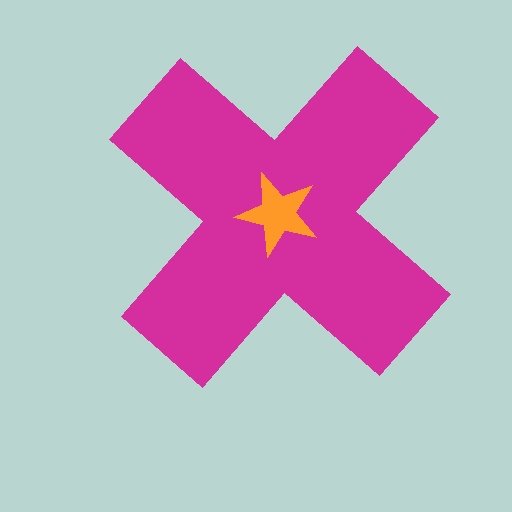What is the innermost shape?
The orange star.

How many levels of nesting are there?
2.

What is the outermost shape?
The magenta cross.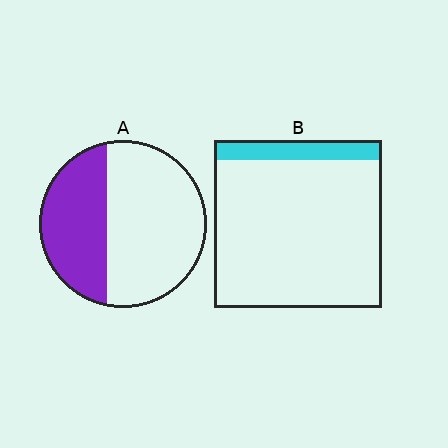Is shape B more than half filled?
No.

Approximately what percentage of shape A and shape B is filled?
A is approximately 40% and B is approximately 10%.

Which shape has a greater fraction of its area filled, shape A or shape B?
Shape A.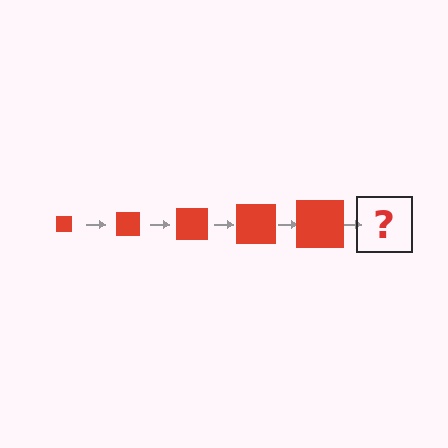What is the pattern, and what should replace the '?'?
The pattern is that the square gets progressively larger each step. The '?' should be a red square, larger than the previous one.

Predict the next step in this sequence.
The next step is a red square, larger than the previous one.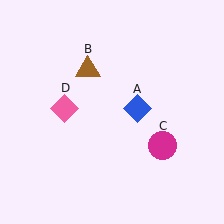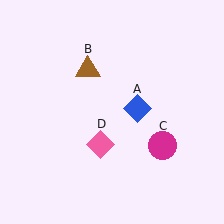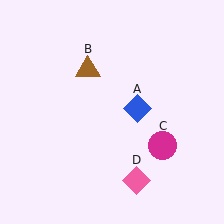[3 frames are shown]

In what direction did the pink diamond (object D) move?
The pink diamond (object D) moved down and to the right.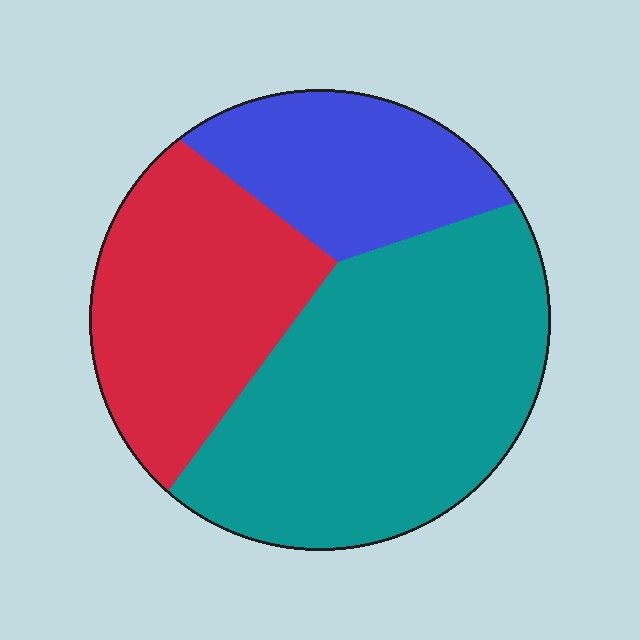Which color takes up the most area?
Teal, at roughly 50%.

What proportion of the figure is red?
Red covers roughly 30% of the figure.